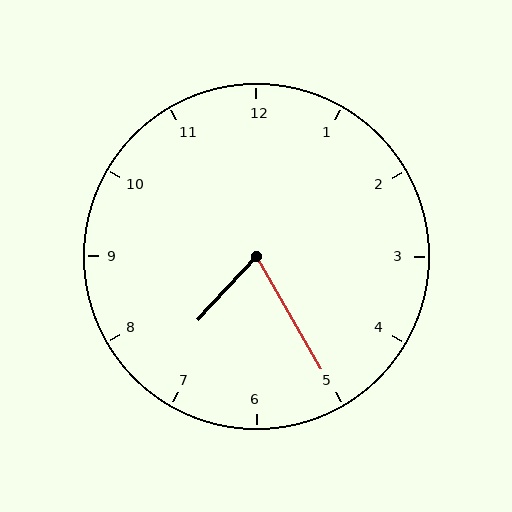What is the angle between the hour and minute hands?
Approximately 72 degrees.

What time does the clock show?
7:25.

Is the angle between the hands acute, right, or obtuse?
It is acute.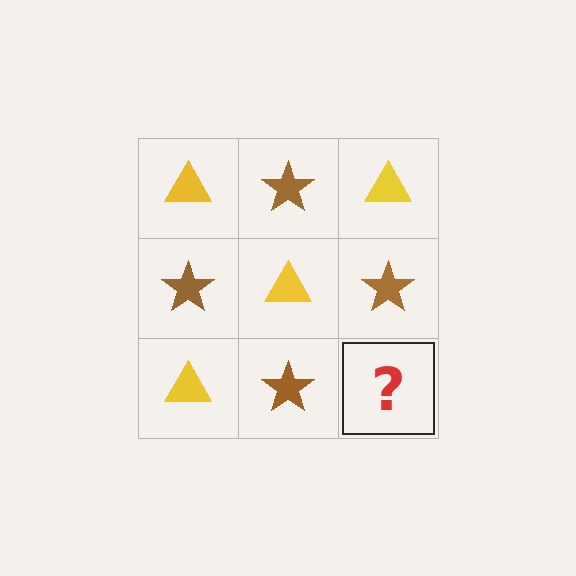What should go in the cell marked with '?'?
The missing cell should contain a yellow triangle.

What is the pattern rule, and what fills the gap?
The rule is that it alternates yellow triangle and brown star in a checkerboard pattern. The gap should be filled with a yellow triangle.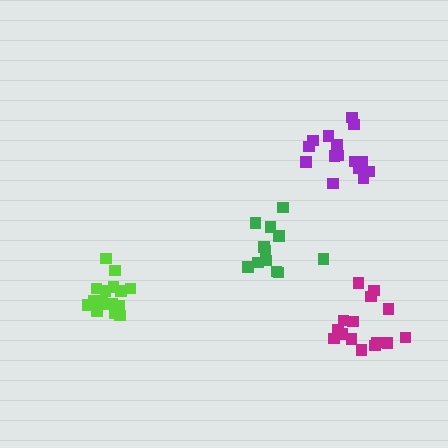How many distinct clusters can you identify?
There are 4 distinct clusters.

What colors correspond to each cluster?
The clusters are colored: magenta, purple, green, lime.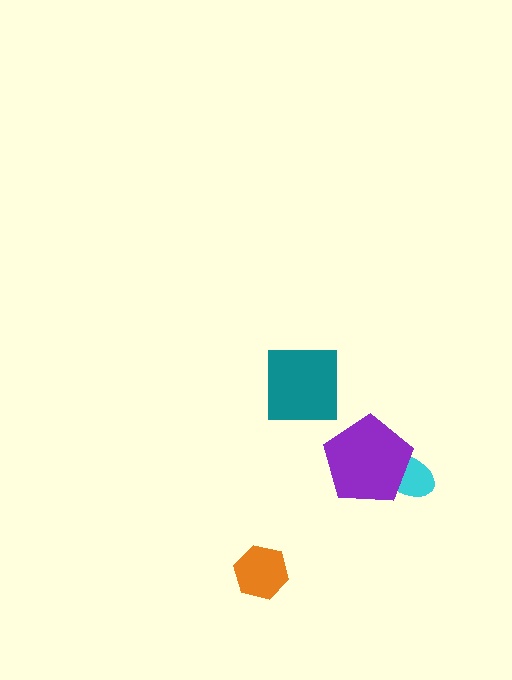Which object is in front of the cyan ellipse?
The purple pentagon is in front of the cyan ellipse.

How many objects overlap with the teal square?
0 objects overlap with the teal square.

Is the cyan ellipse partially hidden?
Yes, it is partially covered by another shape.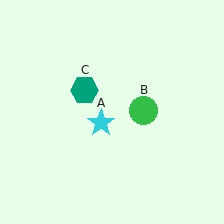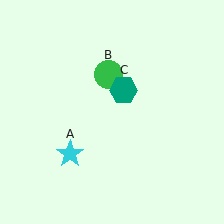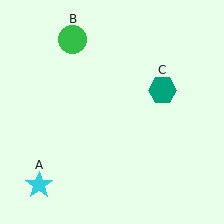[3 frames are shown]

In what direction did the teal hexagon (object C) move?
The teal hexagon (object C) moved right.